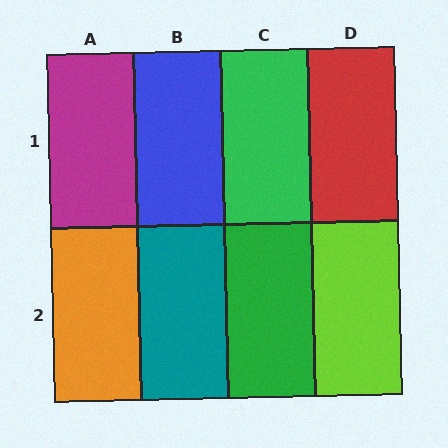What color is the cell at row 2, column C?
Green.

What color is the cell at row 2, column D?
Lime.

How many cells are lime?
1 cell is lime.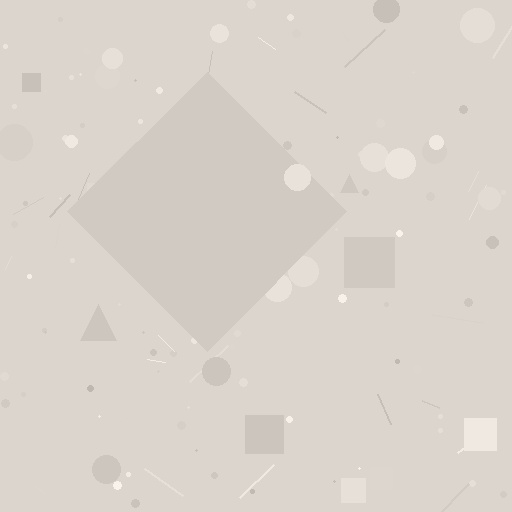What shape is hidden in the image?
A diamond is hidden in the image.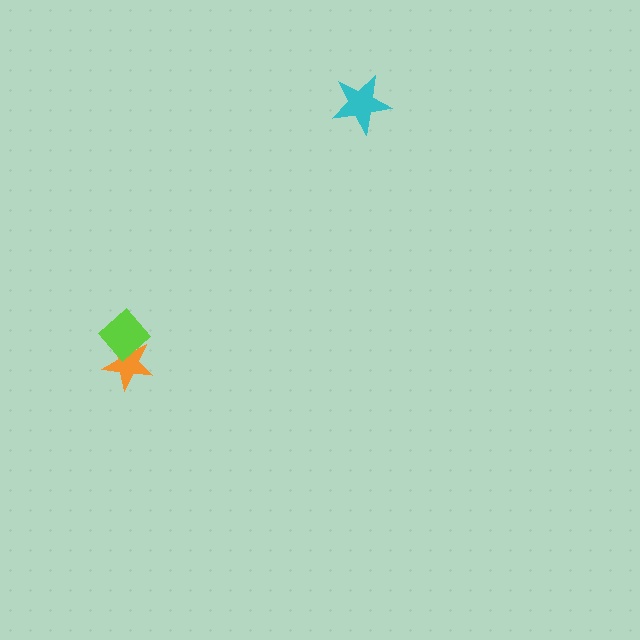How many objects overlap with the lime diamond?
1 object overlaps with the lime diamond.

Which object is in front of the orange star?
The lime diamond is in front of the orange star.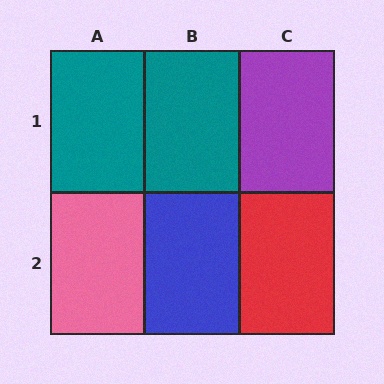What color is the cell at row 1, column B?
Teal.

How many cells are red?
1 cell is red.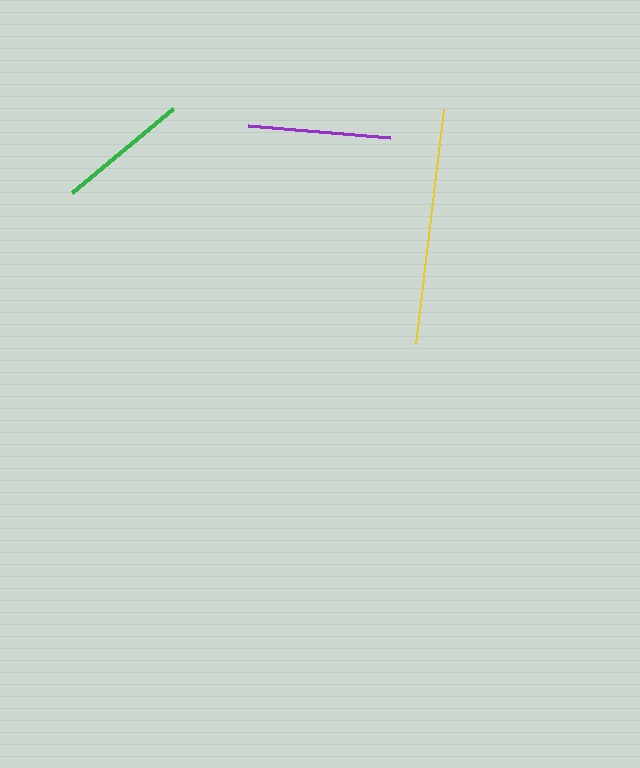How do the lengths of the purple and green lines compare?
The purple and green lines are approximately the same length.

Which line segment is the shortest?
The green line is the shortest at approximately 132 pixels.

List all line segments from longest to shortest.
From longest to shortest: yellow, purple, green.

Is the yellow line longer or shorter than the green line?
The yellow line is longer than the green line.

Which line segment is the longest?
The yellow line is the longest at approximately 237 pixels.